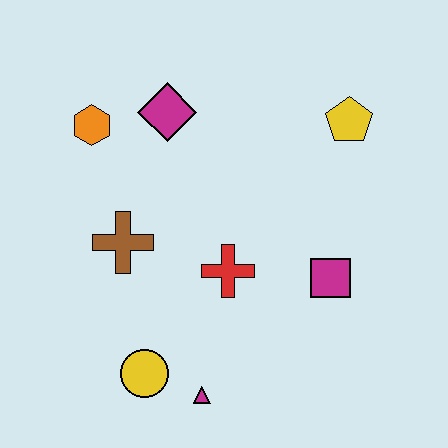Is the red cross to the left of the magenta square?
Yes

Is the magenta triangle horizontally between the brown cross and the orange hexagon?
No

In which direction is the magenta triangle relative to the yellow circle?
The magenta triangle is to the right of the yellow circle.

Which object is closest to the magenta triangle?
The yellow circle is closest to the magenta triangle.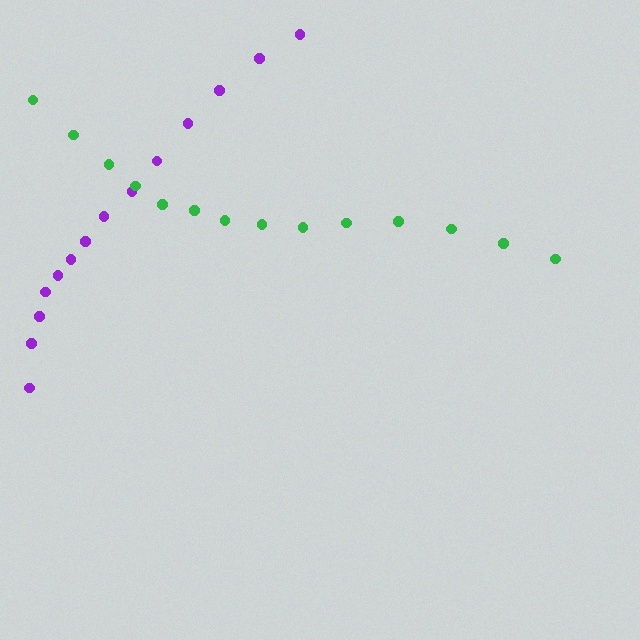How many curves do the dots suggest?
There are 2 distinct paths.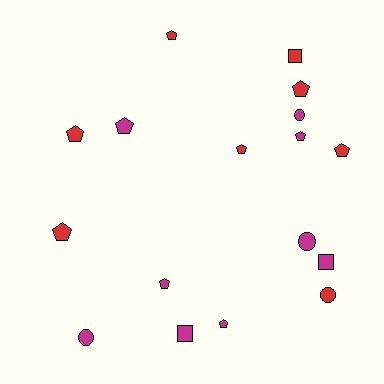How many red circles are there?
There is 1 red circle.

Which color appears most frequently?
Magenta, with 9 objects.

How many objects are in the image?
There are 17 objects.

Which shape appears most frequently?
Pentagon, with 10 objects.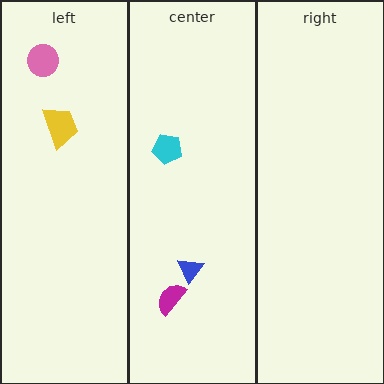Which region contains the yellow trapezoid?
The left region.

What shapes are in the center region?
The blue triangle, the cyan pentagon, the magenta semicircle.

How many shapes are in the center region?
3.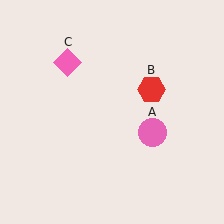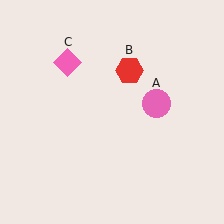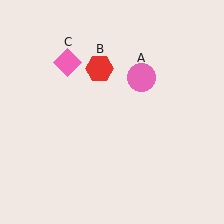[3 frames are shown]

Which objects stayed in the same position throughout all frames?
Pink diamond (object C) remained stationary.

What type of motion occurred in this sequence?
The pink circle (object A), red hexagon (object B) rotated counterclockwise around the center of the scene.